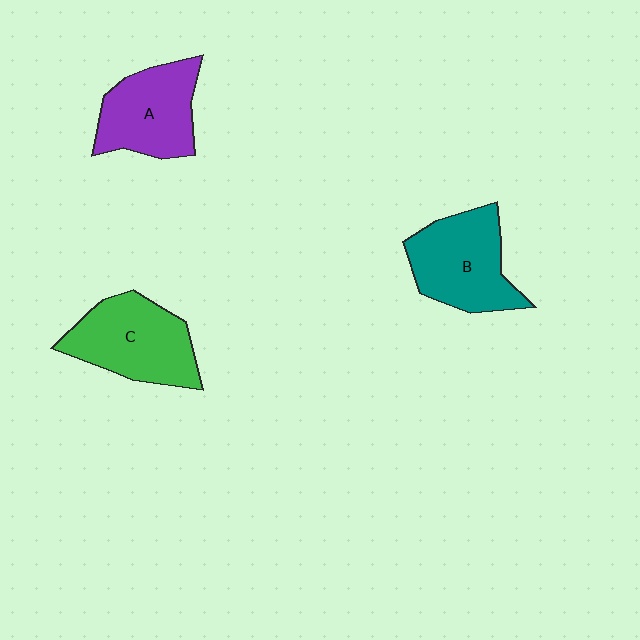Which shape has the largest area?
Shape C (green).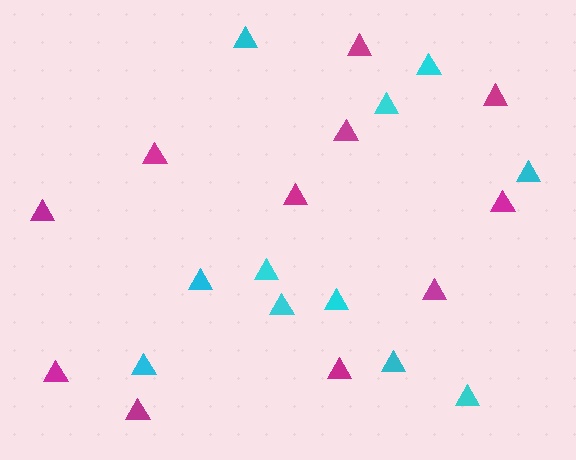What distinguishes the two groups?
There are 2 groups: one group of cyan triangles (11) and one group of magenta triangles (11).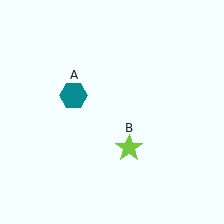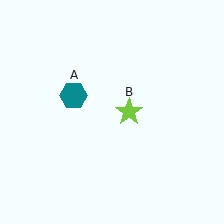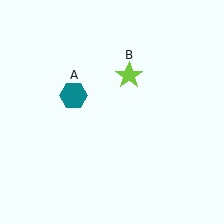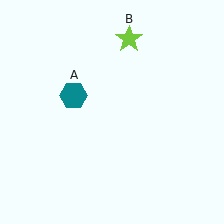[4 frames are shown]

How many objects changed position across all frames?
1 object changed position: lime star (object B).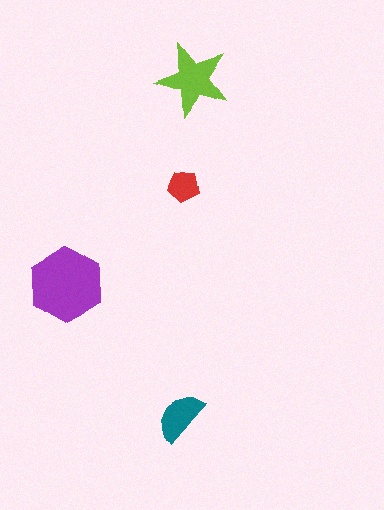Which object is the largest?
The purple hexagon.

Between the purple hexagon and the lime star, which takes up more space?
The purple hexagon.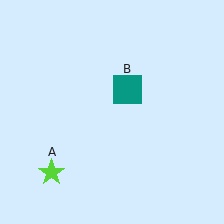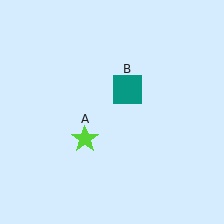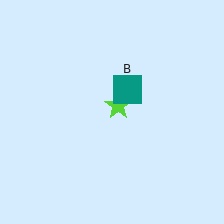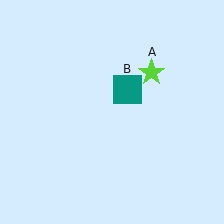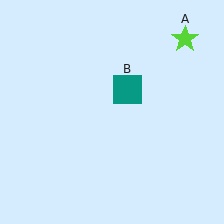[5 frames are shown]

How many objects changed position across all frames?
1 object changed position: lime star (object A).